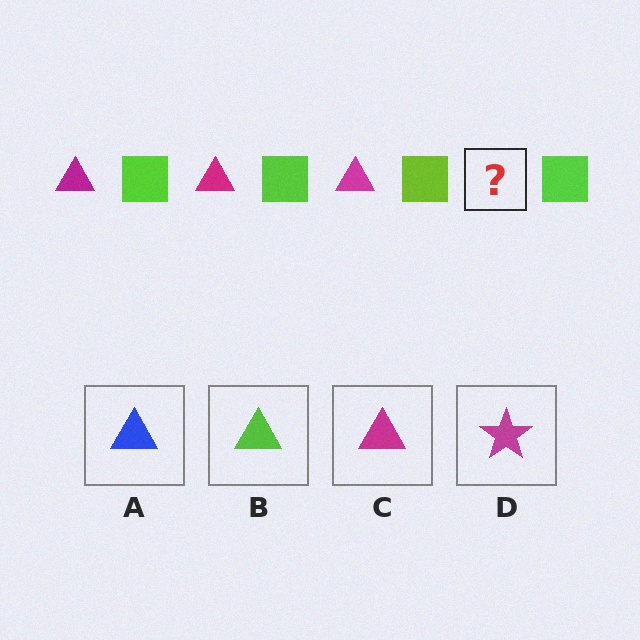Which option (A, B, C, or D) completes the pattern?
C.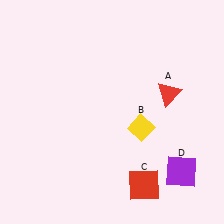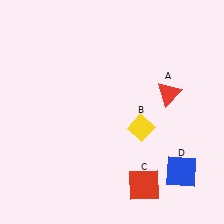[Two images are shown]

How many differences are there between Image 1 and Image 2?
There is 1 difference between the two images.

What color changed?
The square (D) changed from purple in Image 1 to blue in Image 2.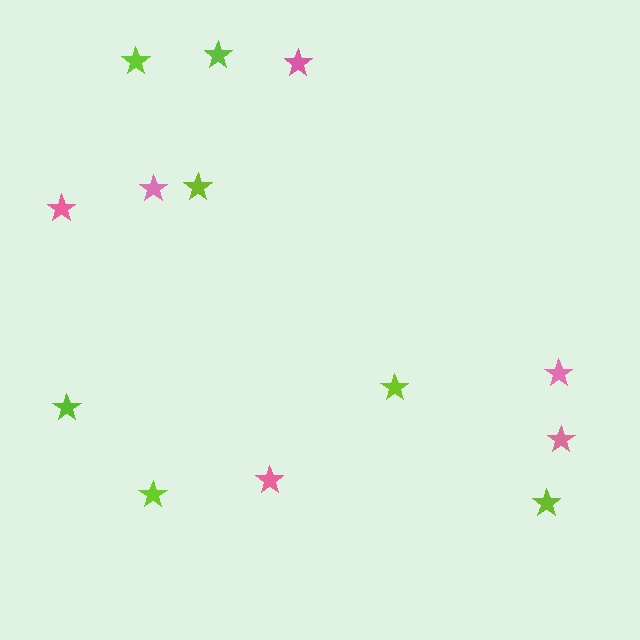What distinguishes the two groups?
There are 2 groups: one group of lime stars (7) and one group of pink stars (6).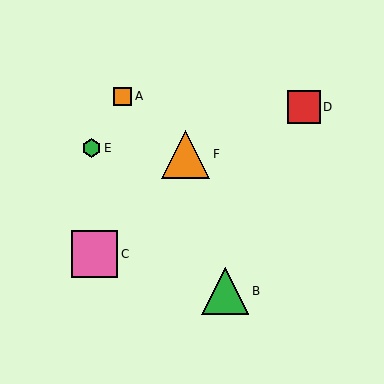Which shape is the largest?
The orange triangle (labeled F) is the largest.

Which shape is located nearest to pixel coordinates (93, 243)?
The pink square (labeled C) at (95, 254) is nearest to that location.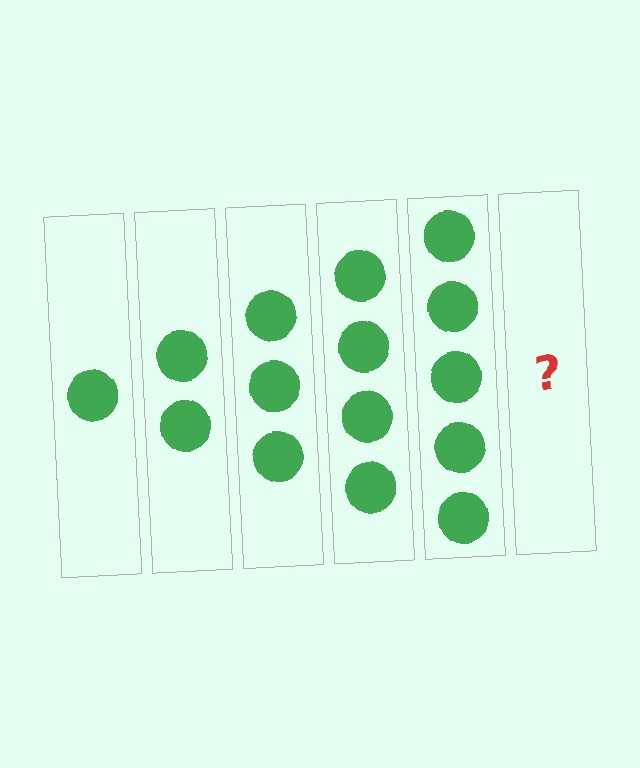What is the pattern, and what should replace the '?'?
The pattern is that each step adds one more circle. The '?' should be 6 circles.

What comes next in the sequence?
The next element should be 6 circles.